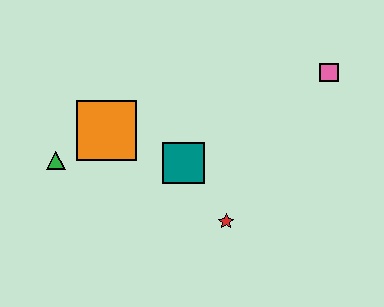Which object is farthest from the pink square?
The green triangle is farthest from the pink square.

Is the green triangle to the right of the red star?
No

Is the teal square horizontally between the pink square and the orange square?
Yes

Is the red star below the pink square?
Yes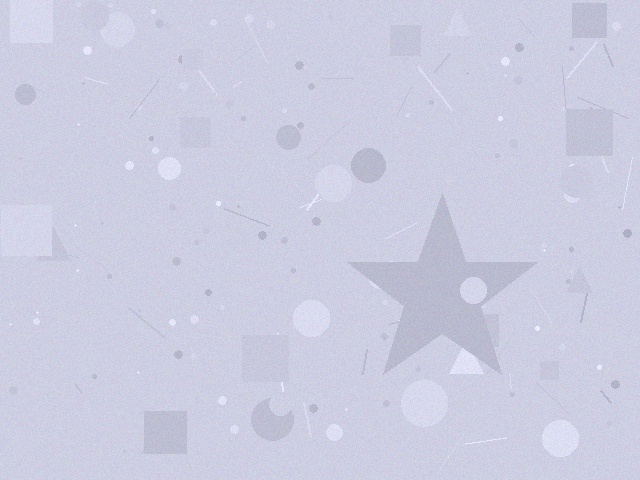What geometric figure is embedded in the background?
A star is embedded in the background.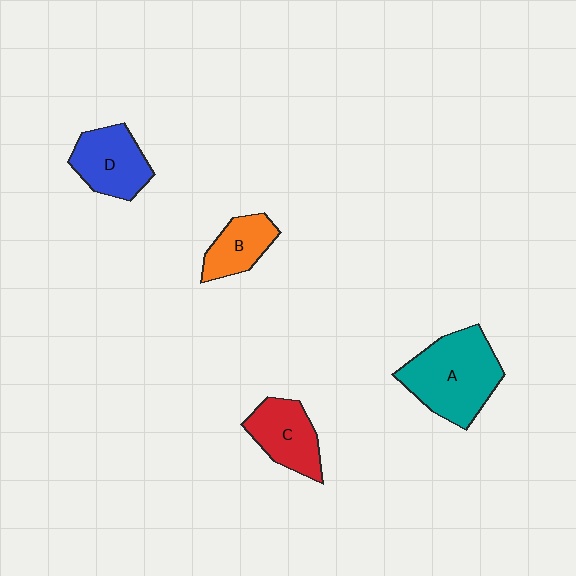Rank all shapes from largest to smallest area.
From largest to smallest: A (teal), D (blue), C (red), B (orange).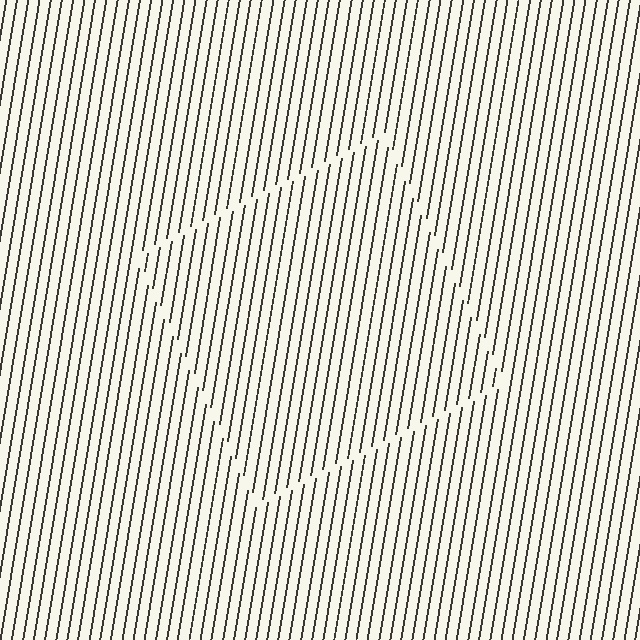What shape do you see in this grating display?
An illusory square. The interior of the shape contains the same grating, shifted by half a period — the contour is defined by the phase discontinuity where line-ends from the inner and outer gratings abut.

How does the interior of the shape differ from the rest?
The interior of the shape contains the same grating, shifted by half a period — the contour is defined by the phase discontinuity where line-ends from the inner and outer gratings abut.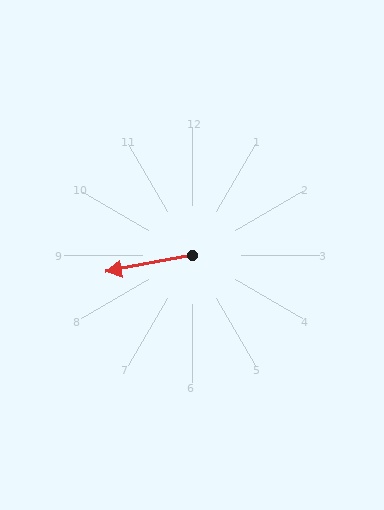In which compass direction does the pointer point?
West.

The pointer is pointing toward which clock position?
Roughly 9 o'clock.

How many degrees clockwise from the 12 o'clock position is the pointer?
Approximately 259 degrees.